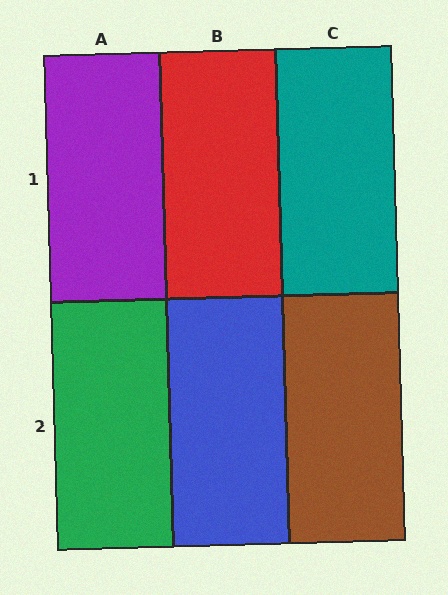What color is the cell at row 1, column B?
Red.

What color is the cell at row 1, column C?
Teal.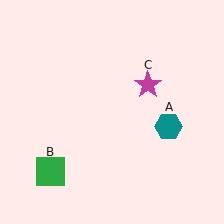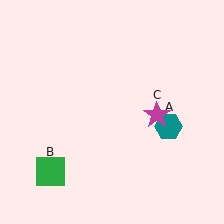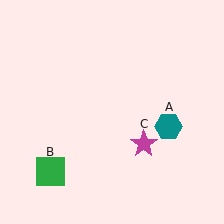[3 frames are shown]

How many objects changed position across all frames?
1 object changed position: magenta star (object C).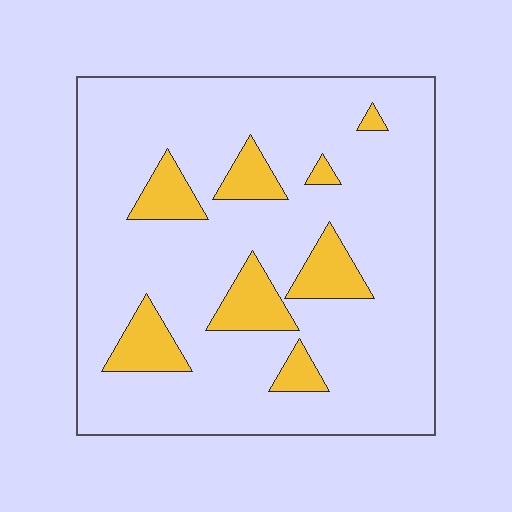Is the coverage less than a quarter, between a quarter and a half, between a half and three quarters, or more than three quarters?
Less than a quarter.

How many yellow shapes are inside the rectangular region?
8.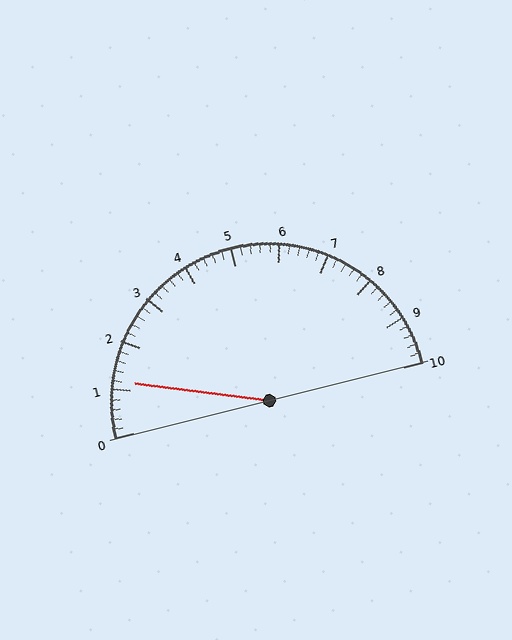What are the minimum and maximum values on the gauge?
The gauge ranges from 0 to 10.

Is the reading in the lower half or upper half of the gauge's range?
The reading is in the lower half of the range (0 to 10).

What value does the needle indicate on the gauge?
The needle indicates approximately 1.2.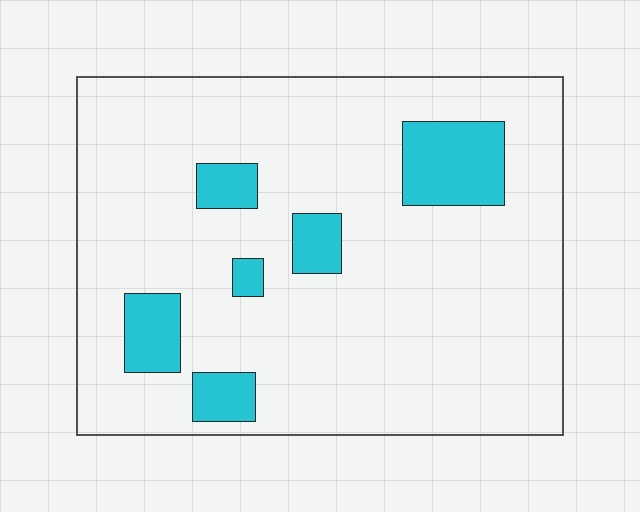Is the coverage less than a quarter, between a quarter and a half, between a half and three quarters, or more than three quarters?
Less than a quarter.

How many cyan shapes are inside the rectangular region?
6.